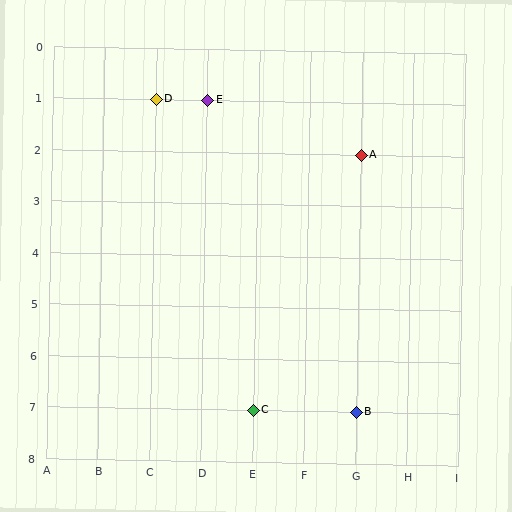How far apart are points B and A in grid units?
Points B and A are 5 rows apart.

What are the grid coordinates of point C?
Point C is at grid coordinates (E, 7).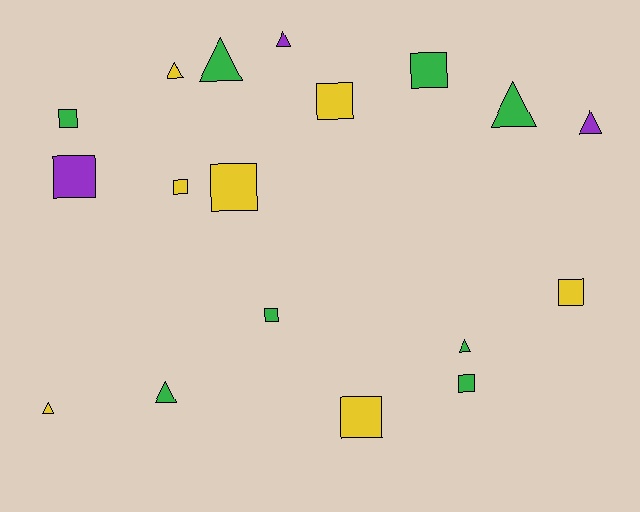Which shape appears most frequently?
Square, with 10 objects.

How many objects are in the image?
There are 18 objects.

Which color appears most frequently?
Green, with 8 objects.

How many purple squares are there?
There is 1 purple square.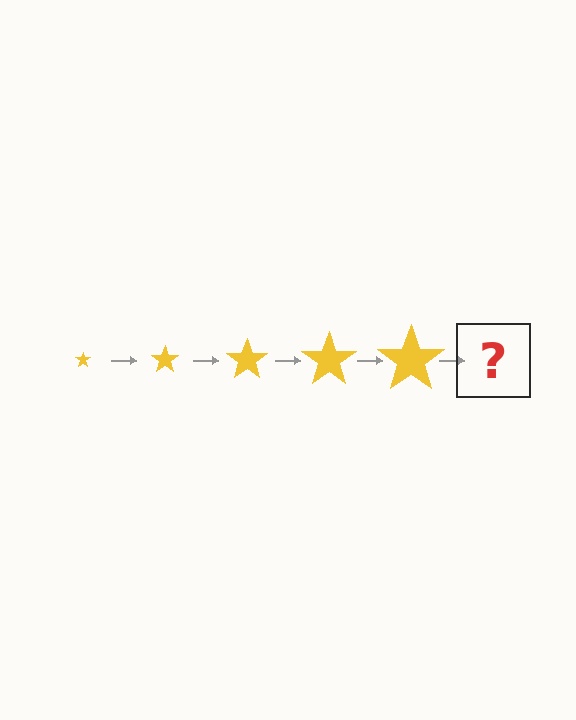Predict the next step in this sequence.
The next step is a yellow star, larger than the previous one.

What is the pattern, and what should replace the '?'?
The pattern is that the star gets progressively larger each step. The '?' should be a yellow star, larger than the previous one.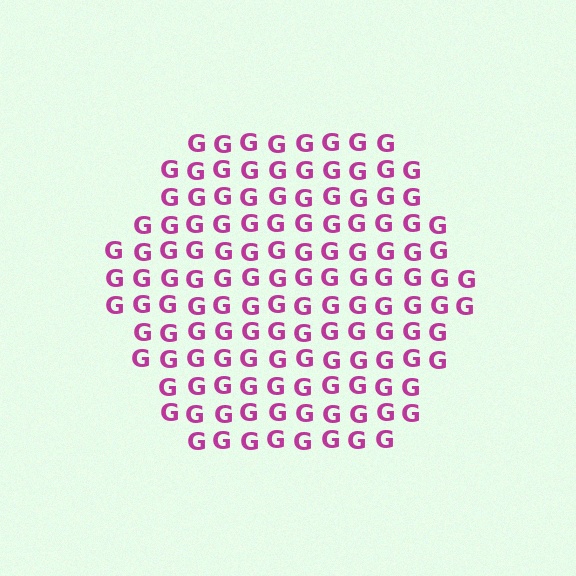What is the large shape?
The large shape is a hexagon.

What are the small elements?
The small elements are letter G's.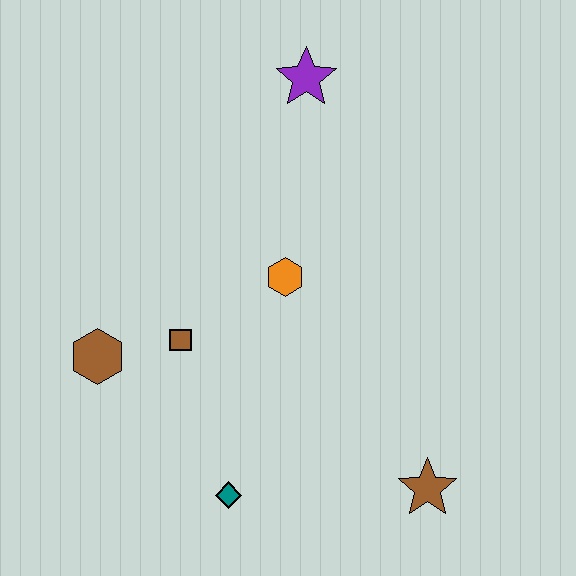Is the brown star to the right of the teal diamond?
Yes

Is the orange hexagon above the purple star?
No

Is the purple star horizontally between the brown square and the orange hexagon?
No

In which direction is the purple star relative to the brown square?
The purple star is above the brown square.